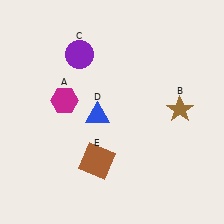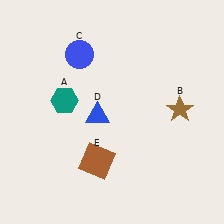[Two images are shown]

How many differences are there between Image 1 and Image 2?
There are 2 differences between the two images.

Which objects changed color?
A changed from magenta to teal. C changed from purple to blue.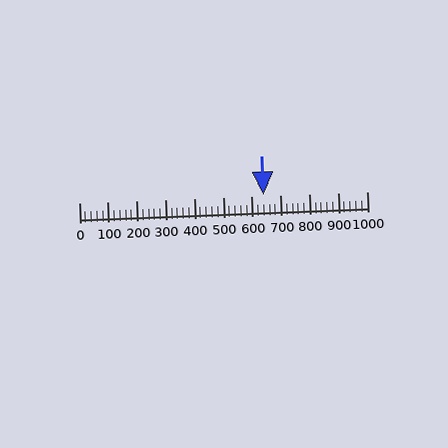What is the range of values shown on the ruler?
The ruler shows values from 0 to 1000.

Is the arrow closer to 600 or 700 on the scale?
The arrow is closer to 600.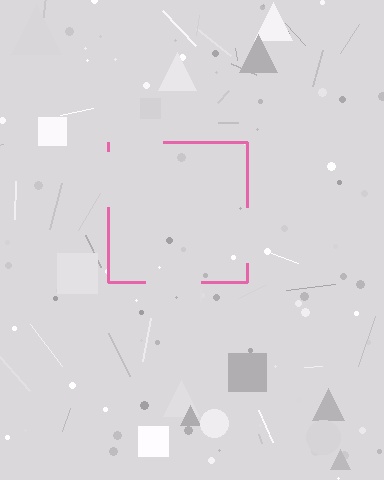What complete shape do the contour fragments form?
The contour fragments form a square.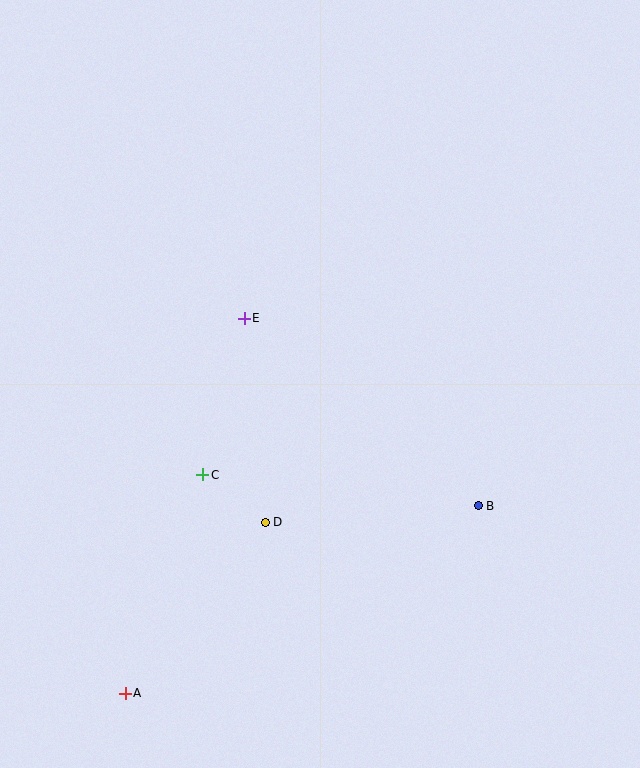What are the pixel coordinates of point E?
Point E is at (244, 318).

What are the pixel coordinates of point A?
Point A is at (125, 693).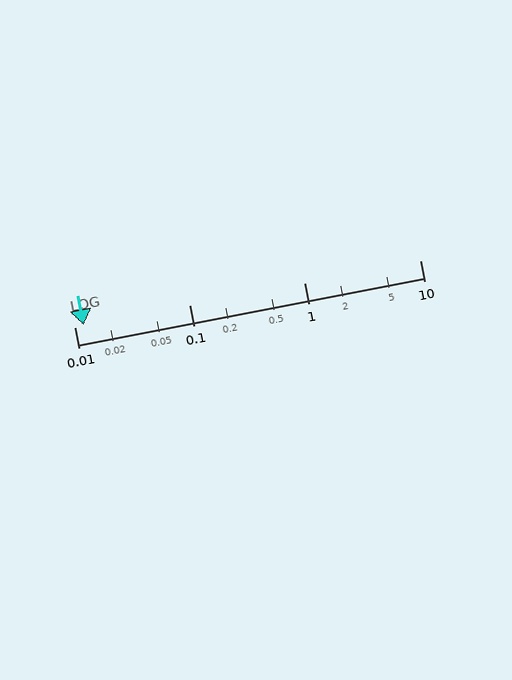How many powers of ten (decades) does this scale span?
The scale spans 3 decades, from 0.01 to 10.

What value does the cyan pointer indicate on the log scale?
The pointer indicates approximately 0.012.